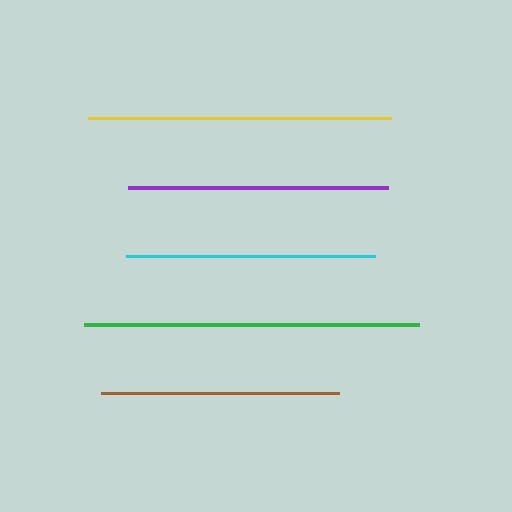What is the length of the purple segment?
The purple segment is approximately 261 pixels long.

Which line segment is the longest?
The green line is the longest at approximately 335 pixels.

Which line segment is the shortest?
The brown line is the shortest at approximately 239 pixels.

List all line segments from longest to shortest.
From longest to shortest: green, yellow, purple, cyan, brown.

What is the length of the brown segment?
The brown segment is approximately 239 pixels long.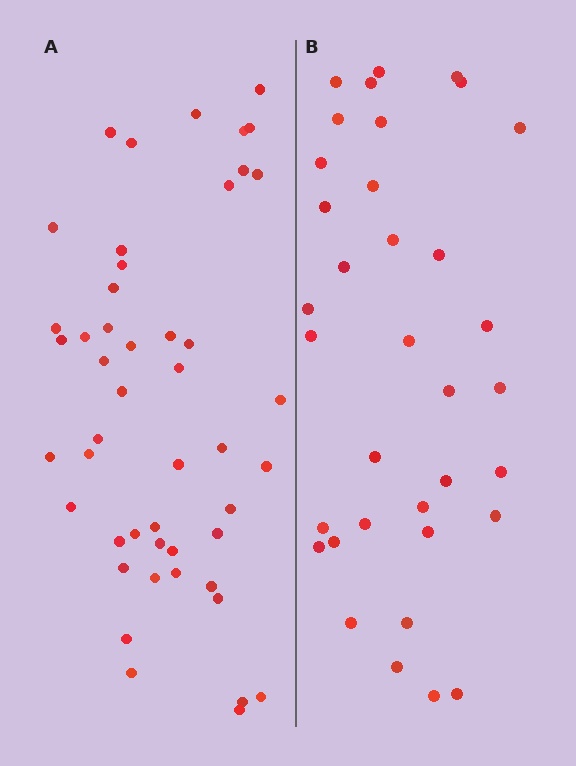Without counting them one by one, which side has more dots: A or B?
Region A (the left region) has more dots.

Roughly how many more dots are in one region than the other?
Region A has approximately 15 more dots than region B.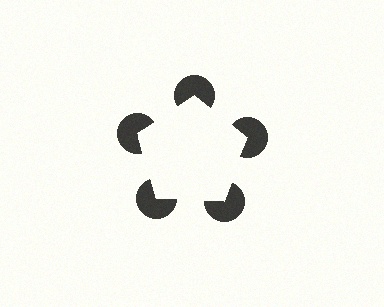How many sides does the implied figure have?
5 sides.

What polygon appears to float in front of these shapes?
An illusory pentagon — its edges are inferred from the aligned wedge cuts in the pac-man discs, not physically drawn.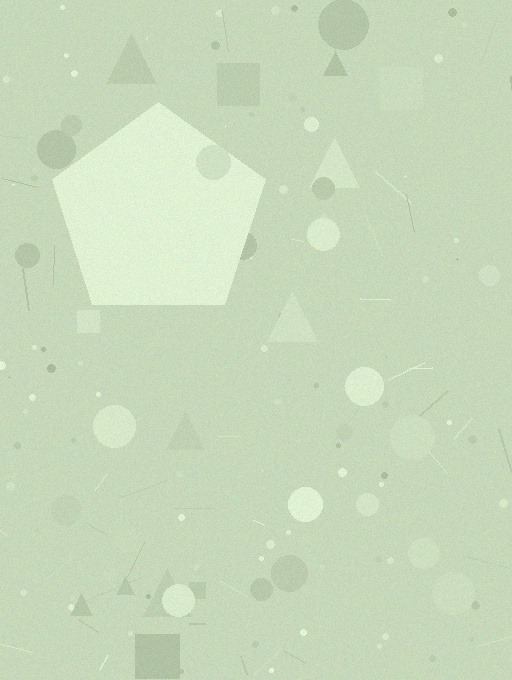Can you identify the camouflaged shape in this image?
The camouflaged shape is a pentagon.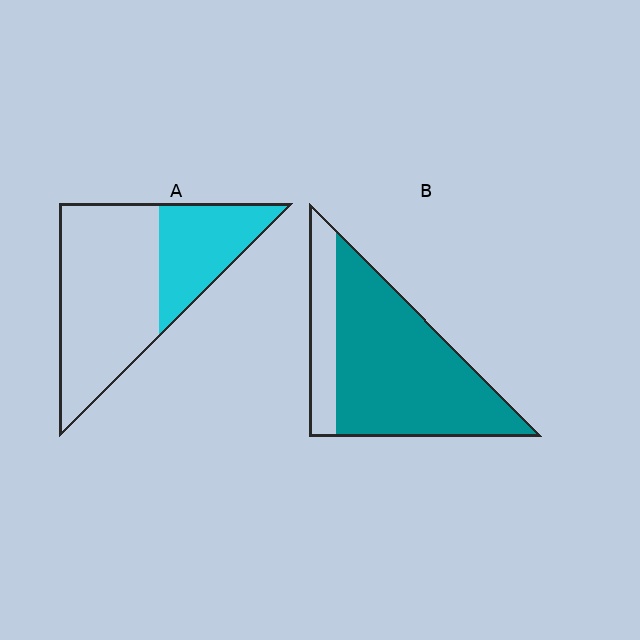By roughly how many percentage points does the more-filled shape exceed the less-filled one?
By roughly 45 percentage points (B over A).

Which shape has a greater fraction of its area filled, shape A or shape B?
Shape B.